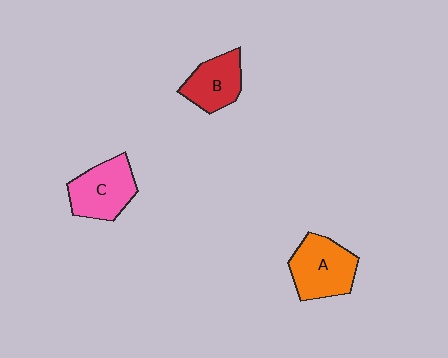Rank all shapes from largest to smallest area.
From largest to smallest: A (orange), C (pink), B (red).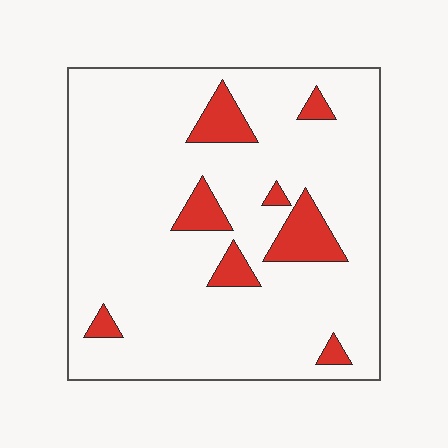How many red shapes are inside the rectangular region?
8.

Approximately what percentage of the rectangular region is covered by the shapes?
Approximately 10%.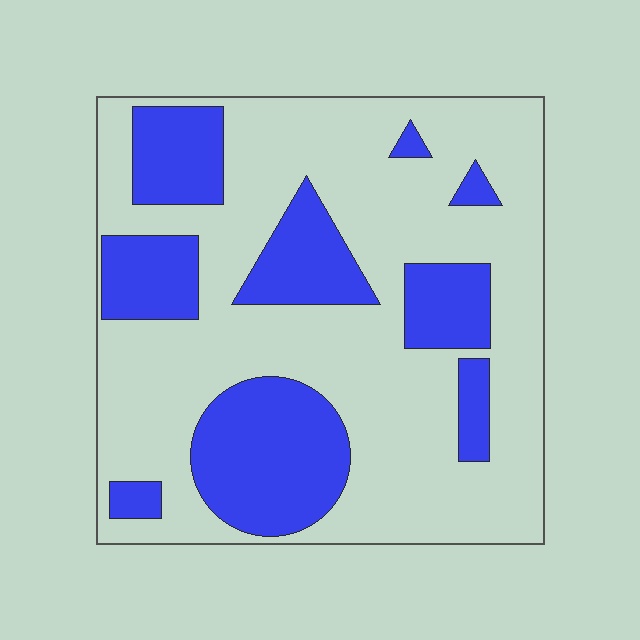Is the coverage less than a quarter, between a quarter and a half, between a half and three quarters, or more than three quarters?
Between a quarter and a half.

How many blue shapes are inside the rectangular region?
9.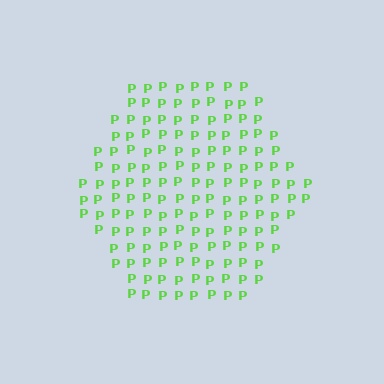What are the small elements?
The small elements are letter P's.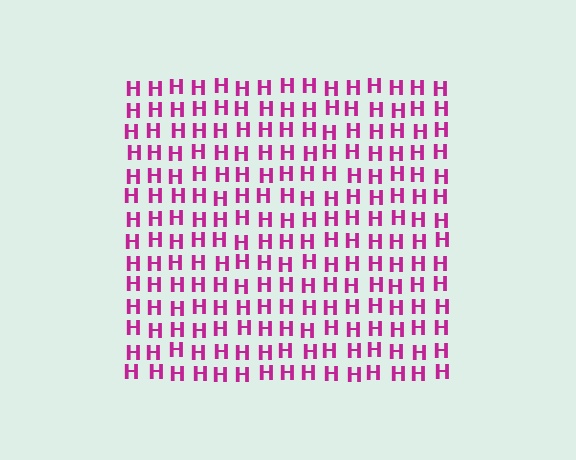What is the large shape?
The large shape is a square.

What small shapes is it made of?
It is made of small letter H's.